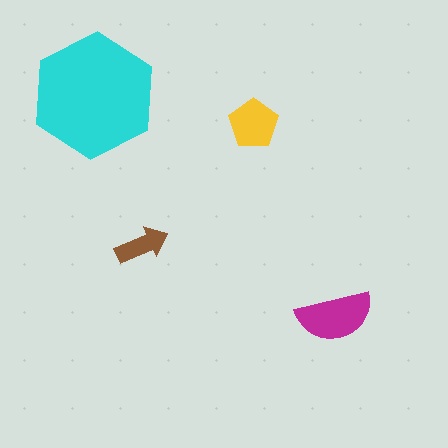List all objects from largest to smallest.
The cyan hexagon, the magenta semicircle, the yellow pentagon, the brown arrow.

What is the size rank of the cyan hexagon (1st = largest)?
1st.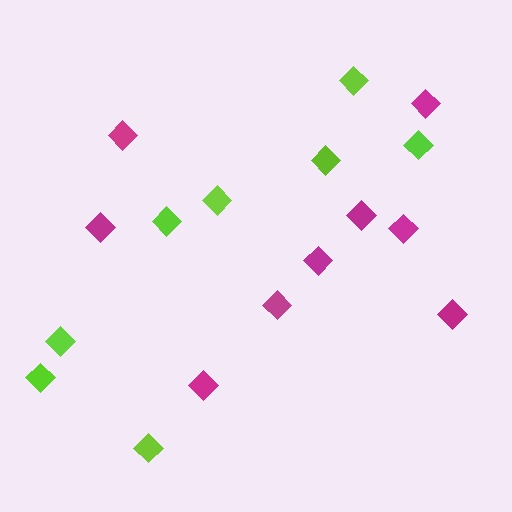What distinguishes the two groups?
There are 2 groups: one group of magenta diamonds (9) and one group of lime diamonds (8).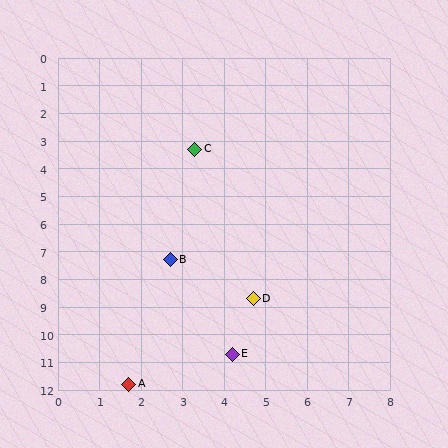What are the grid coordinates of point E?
Point E is at approximately (4.2, 10.7).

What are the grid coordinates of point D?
Point D is at approximately (4.7, 8.7).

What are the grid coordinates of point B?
Point B is at approximately (2.7, 7.3).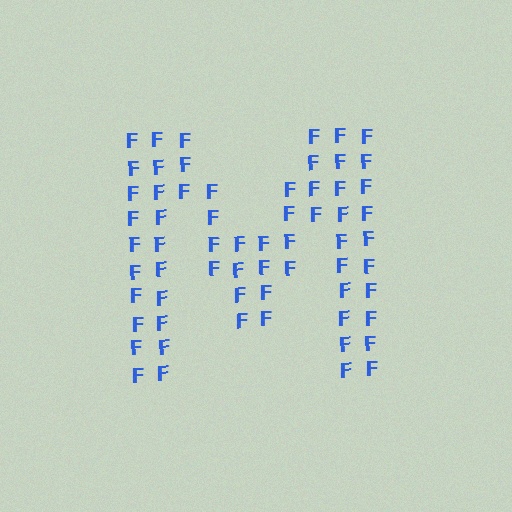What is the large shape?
The large shape is the letter M.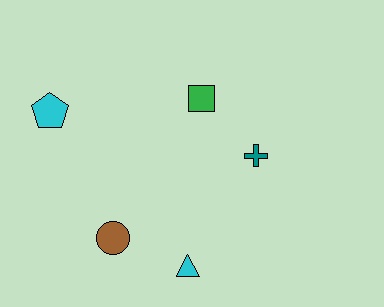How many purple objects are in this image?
There are no purple objects.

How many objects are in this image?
There are 5 objects.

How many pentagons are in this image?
There is 1 pentagon.